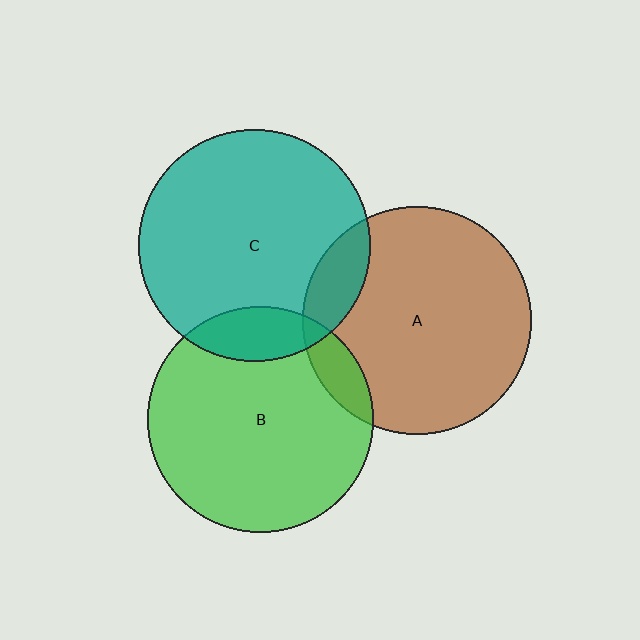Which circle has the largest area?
Circle C (teal).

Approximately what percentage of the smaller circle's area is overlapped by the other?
Approximately 10%.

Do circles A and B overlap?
Yes.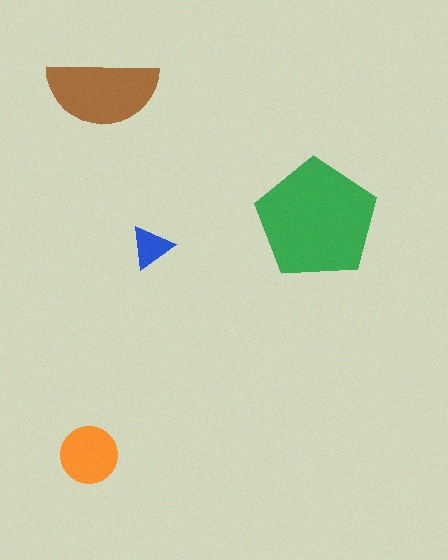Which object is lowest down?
The orange circle is bottommost.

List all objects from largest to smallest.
The green pentagon, the brown semicircle, the orange circle, the blue triangle.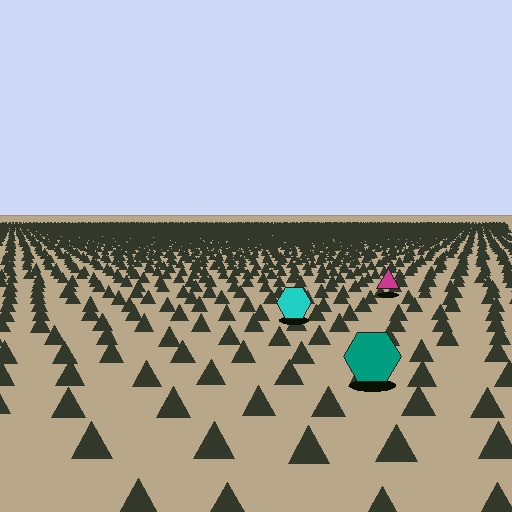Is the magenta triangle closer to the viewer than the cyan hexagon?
No. The cyan hexagon is closer — you can tell from the texture gradient: the ground texture is coarser near it.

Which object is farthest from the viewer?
The magenta triangle is farthest from the viewer. It appears smaller and the ground texture around it is denser.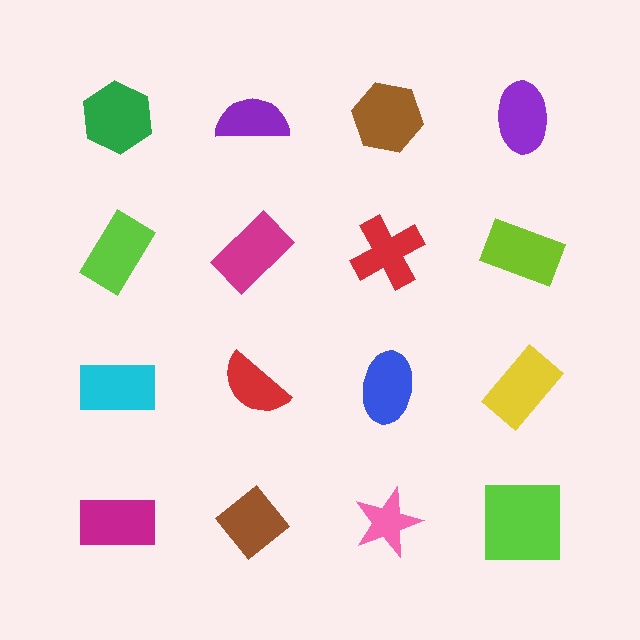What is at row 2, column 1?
A lime rectangle.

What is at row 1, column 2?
A purple semicircle.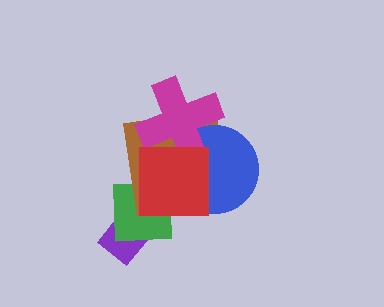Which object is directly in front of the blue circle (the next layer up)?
The magenta cross is directly in front of the blue circle.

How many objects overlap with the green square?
3 objects overlap with the green square.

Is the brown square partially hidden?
Yes, it is partially covered by another shape.